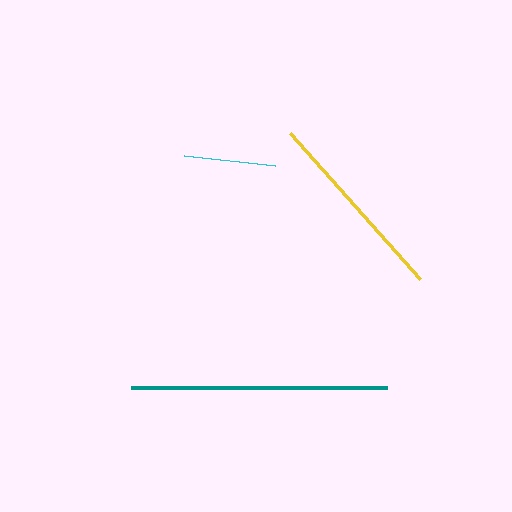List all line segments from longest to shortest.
From longest to shortest: teal, yellow, cyan.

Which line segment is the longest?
The teal line is the longest at approximately 257 pixels.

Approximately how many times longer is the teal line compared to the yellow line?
The teal line is approximately 1.3 times the length of the yellow line.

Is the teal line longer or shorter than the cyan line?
The teal line is longer than the cyan line.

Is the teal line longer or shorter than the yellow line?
The teal line is longer than the yellow line.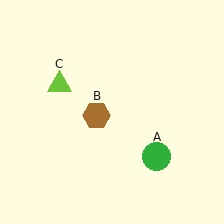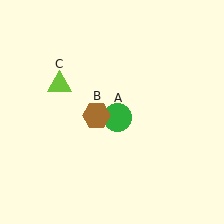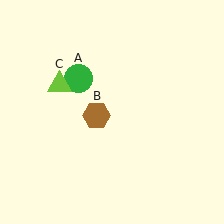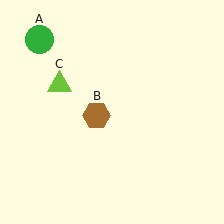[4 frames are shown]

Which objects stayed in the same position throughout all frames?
Brown hexagon (object B) and lime triangle (object C) remained stationary.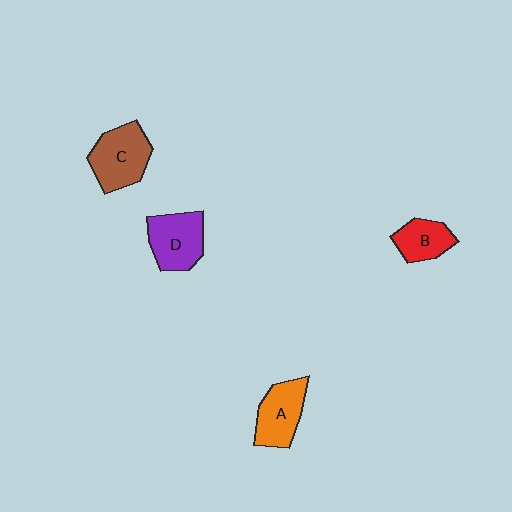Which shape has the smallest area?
Shape B (red).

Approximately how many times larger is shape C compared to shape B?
Approximately 1.5 times.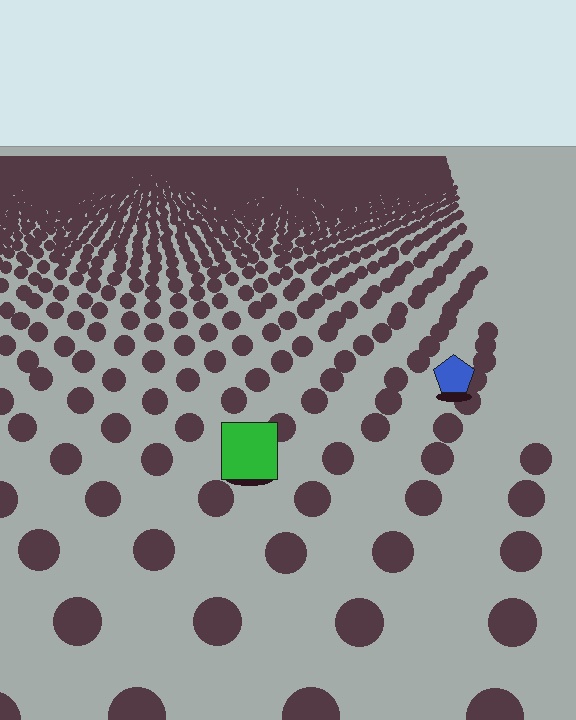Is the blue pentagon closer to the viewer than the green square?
No. The green square is closer — you can tell from the texture gradient: the ground texture is coarser near it.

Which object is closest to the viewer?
The green square is closest. The texture marks near it are larger and more spread out.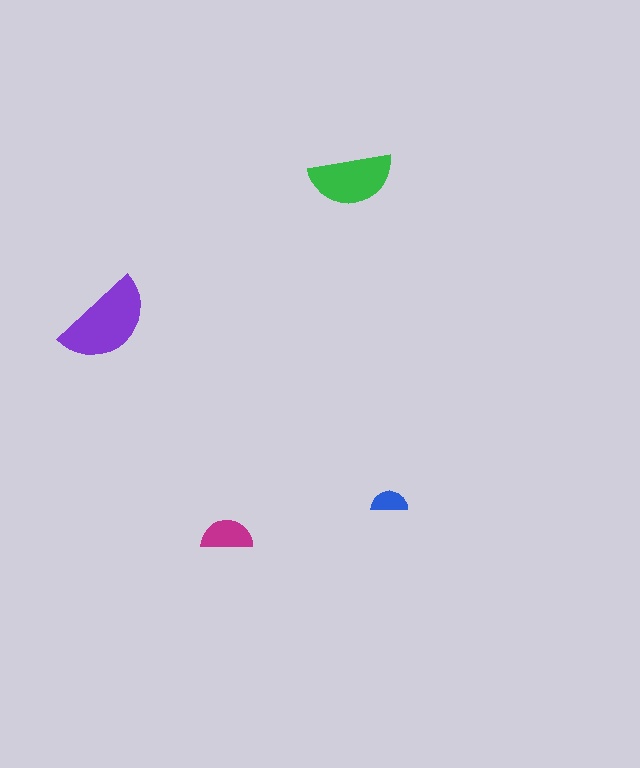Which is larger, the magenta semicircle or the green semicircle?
The green one.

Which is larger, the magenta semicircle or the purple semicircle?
The purple one.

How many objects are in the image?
There are 4 objects in the image.